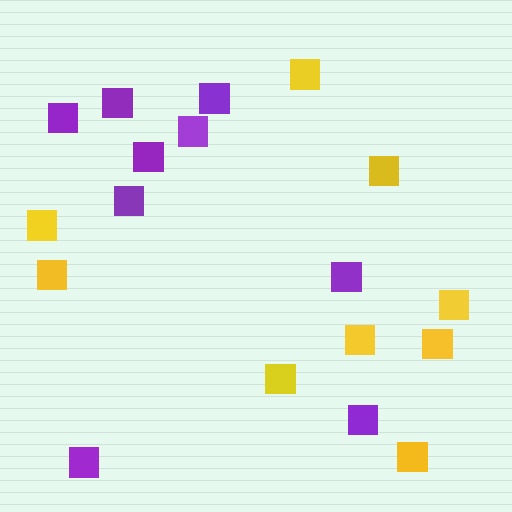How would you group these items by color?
There are 2 groups: one group of yellow squares (9) and one group of purple squares (9).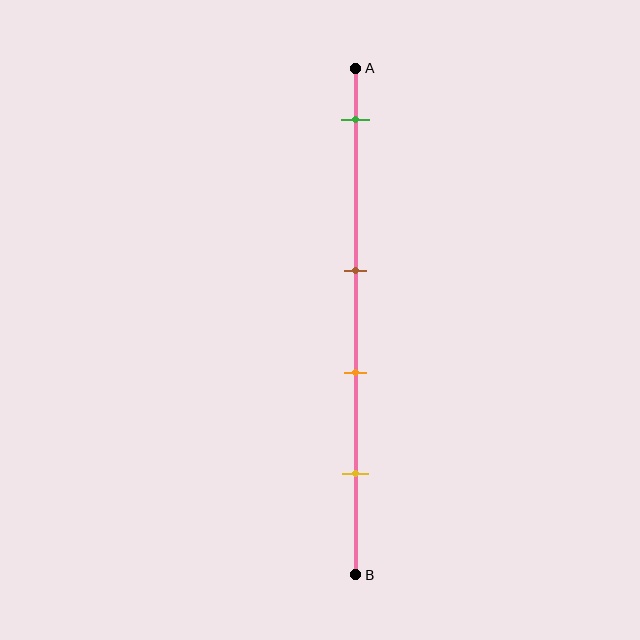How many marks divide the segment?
There are 4 marks dividing the segment.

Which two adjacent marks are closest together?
The brown and orange marks are the closest adjacent pair.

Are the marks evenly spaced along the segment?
No, the marks are not evenly spaced.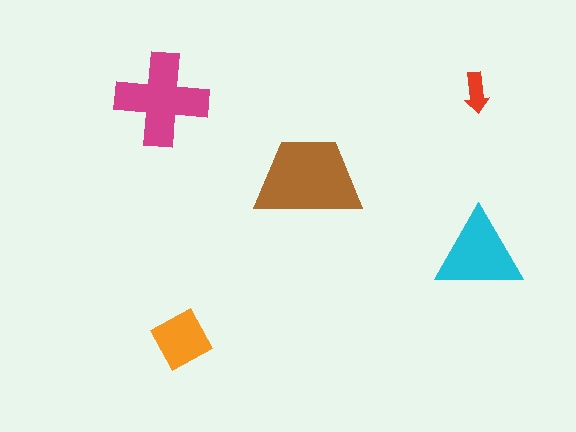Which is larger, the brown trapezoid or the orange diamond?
The brown trapezoid.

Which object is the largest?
The brown trapezoid.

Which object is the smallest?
The red arrow.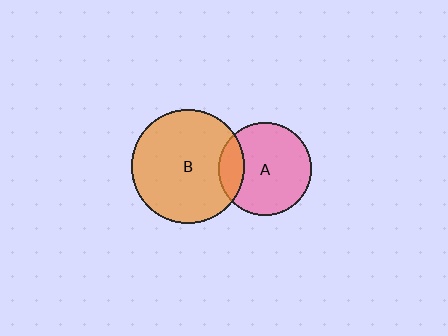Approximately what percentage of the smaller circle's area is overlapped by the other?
Approximately 20%.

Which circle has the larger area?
Circle B (orange).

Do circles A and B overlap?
Yes.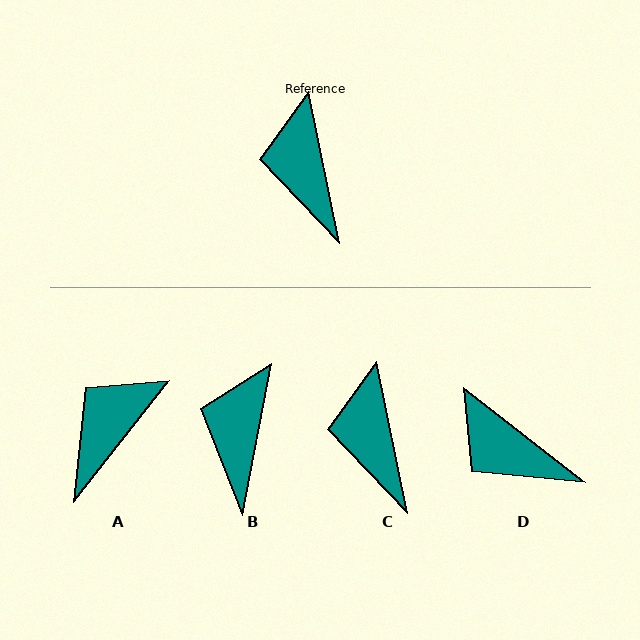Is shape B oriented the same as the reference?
No, it is off by about 22 degrees.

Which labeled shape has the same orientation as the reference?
C.